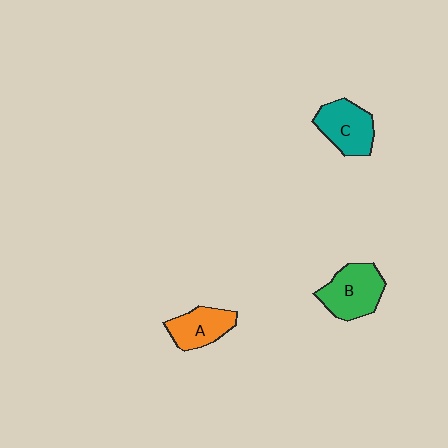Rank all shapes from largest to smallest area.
From largest to smallest: B (green), C (teal), A (orange).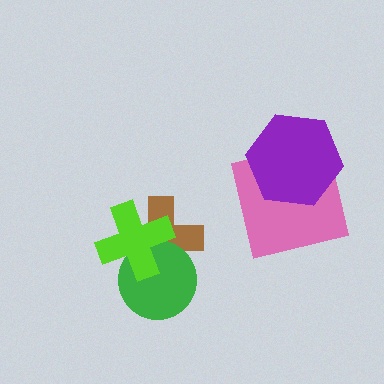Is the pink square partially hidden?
Yes, it is partially covered by another shape.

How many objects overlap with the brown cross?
2 objects overlap with the brown cross.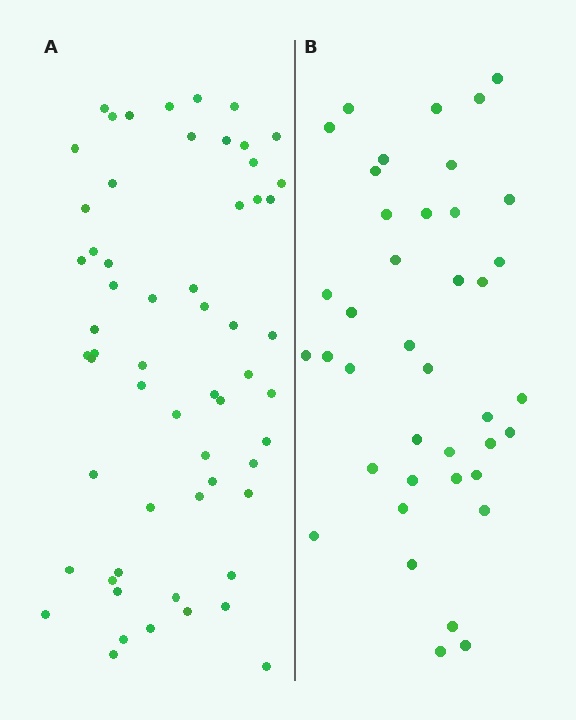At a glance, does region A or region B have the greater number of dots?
Region A (the left region) has more dots.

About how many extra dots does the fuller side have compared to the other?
Region A has approximately 20 more dots than region B.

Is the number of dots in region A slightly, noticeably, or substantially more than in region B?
Region A has substantially more. The ratio is roughly 1.5 to 1.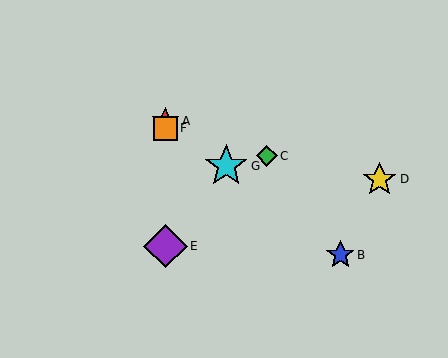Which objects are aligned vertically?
Objects A, E, F are aligned vertically.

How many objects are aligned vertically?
3 objects (A, E, F) are aligned vertically.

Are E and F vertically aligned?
Yes, both are at x≈165.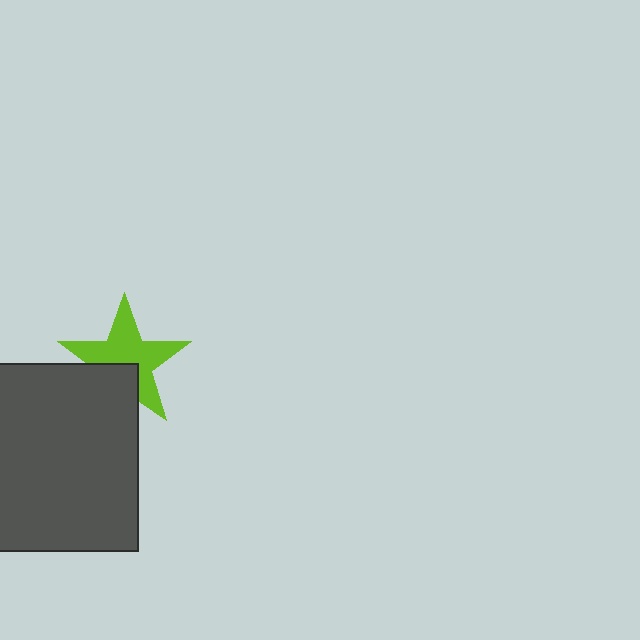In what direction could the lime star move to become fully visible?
The lime star could move up. That would shift it out from behind the dark gray square entirely.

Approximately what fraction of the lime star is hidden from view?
Roughly 31% of the lime star is hidden behind the dark gray square.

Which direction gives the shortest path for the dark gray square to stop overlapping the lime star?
Moving down gives the shortest separation.